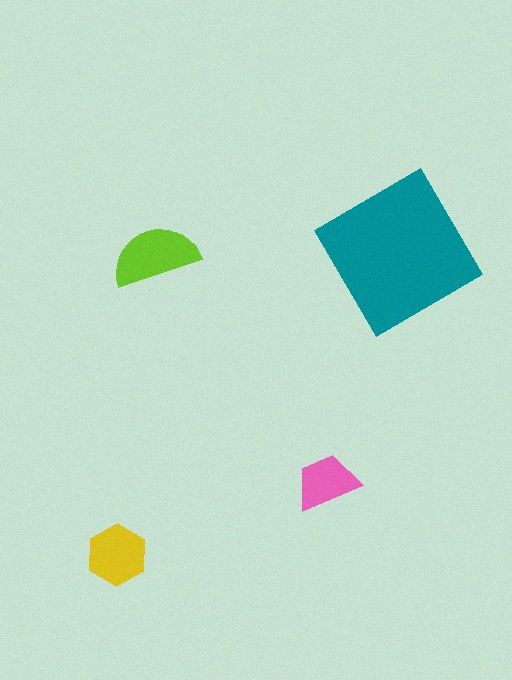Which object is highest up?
The lime semicircle is topmost.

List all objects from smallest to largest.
The pink trapezoid, the yellow hexagon, the lime semicircle, the teal diamond.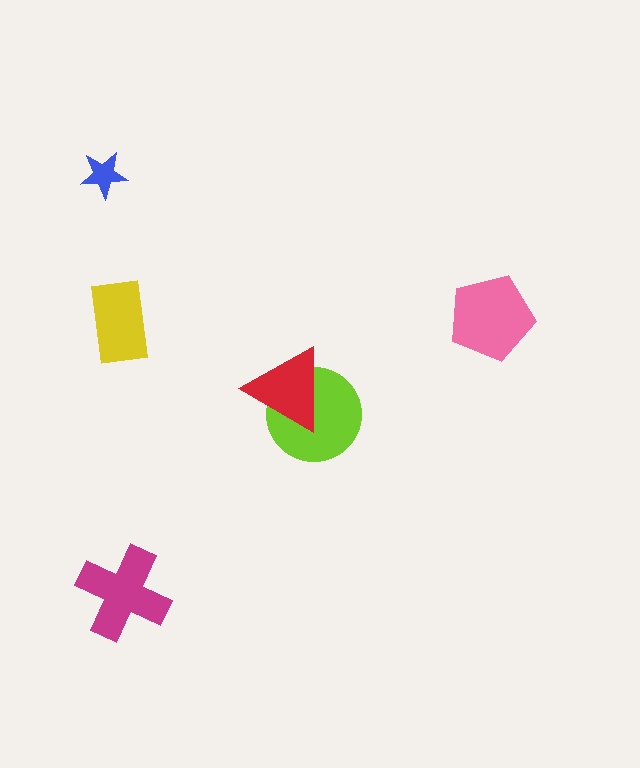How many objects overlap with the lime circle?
1 object overlaps with the lime circle.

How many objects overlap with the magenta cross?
0 objects overlap with the magenta cross.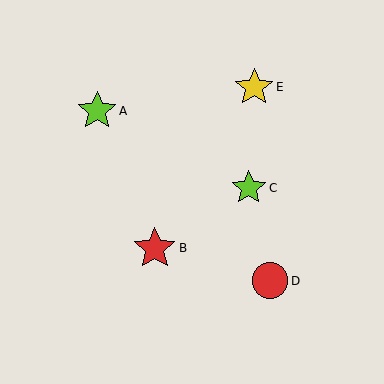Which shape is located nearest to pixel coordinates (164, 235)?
The red star (labeled B) at (155, 248) is nearest to that location.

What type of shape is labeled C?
Shape C is a lime star.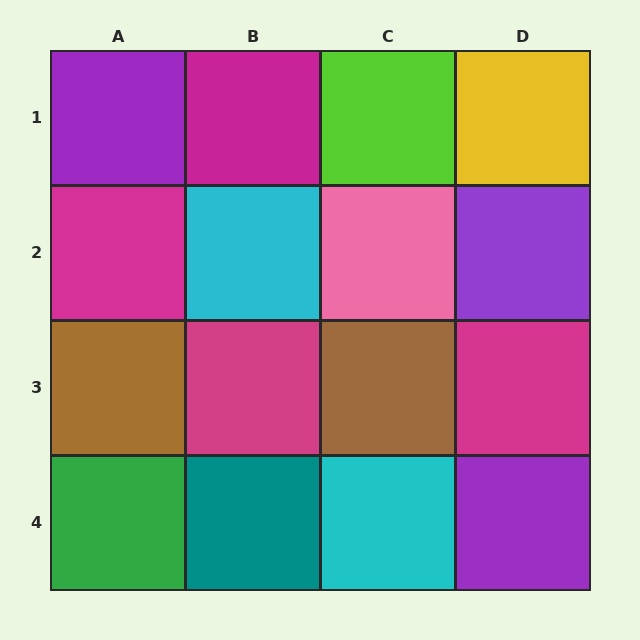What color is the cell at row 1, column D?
Yellow.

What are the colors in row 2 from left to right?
Magenta, cyan, pink, purple.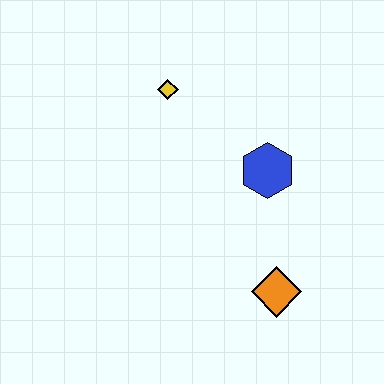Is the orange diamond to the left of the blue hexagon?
No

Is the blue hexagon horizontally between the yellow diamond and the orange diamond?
Yes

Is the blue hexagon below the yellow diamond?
Yes